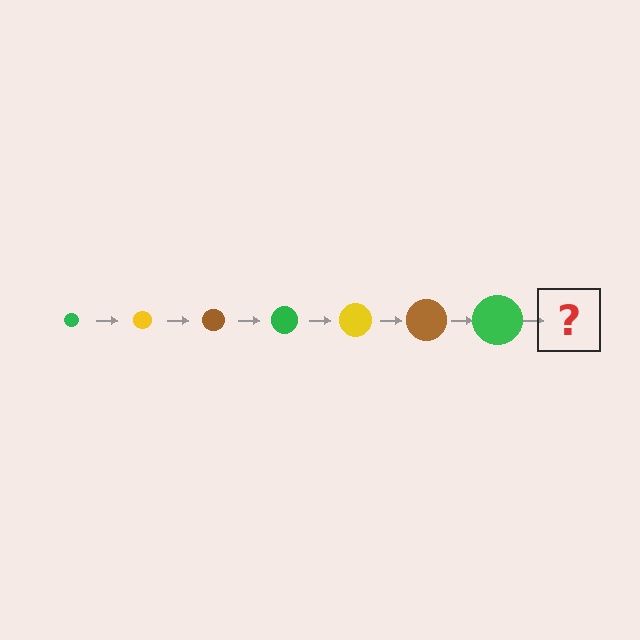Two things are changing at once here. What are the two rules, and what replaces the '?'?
The two rules are that the circle grows larger each step and the color cycles through green, yellow, and brown. The '?' should be a yellow circle, larger than the previous one.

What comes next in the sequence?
The next element should be a yellow circle, larger than the previous one.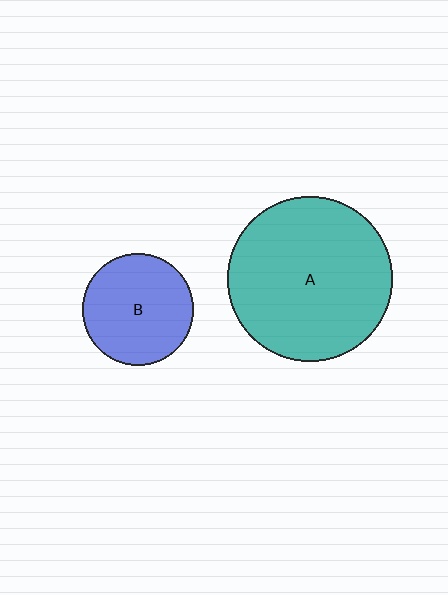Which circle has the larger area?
Circle A (teal).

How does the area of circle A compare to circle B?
Approximately 2.2 times.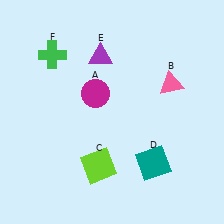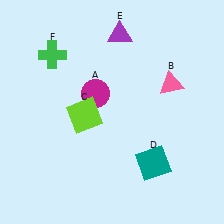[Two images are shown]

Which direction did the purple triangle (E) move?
The purple triangle (E) moved up.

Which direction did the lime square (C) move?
The lime square (C) moved up.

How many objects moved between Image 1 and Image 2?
2 objects moved between the two images.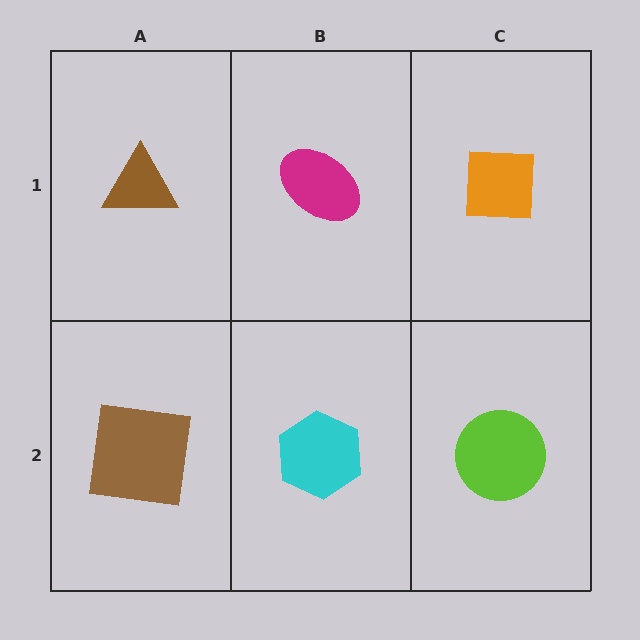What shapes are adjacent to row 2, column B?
A magenta ellipse (row 1, column B), a brown square (row 2, column A), a lime circle (row 2, column C).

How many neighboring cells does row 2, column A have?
2.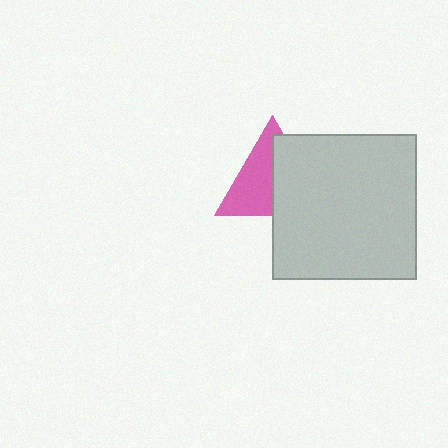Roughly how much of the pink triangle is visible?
About half of it is visible (roughly 50%).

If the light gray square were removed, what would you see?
You would see the complete pink triangle.